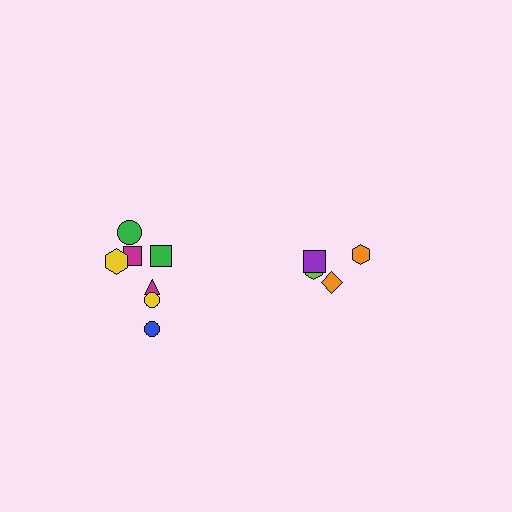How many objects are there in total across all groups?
There are 11 objects.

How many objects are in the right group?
There are 4 objects.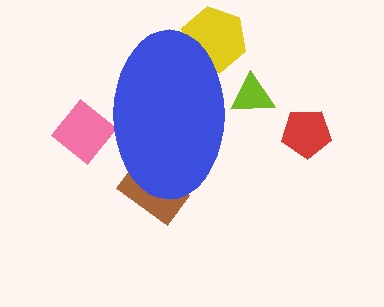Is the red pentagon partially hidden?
No, the red pentagon is fully visible.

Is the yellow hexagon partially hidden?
Yes, the yellow hexagon is partially hidden behind the blue ellipse.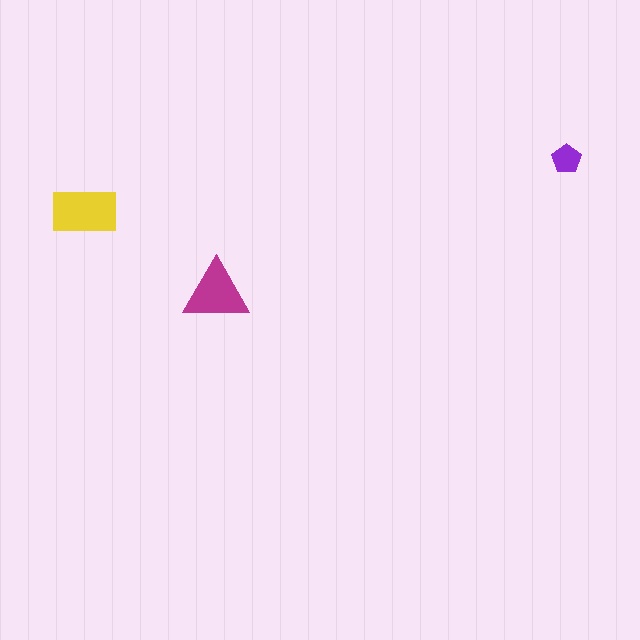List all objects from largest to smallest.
The yellow rectangle, the magenta triangle, the purple pentagon.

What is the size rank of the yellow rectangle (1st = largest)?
1st.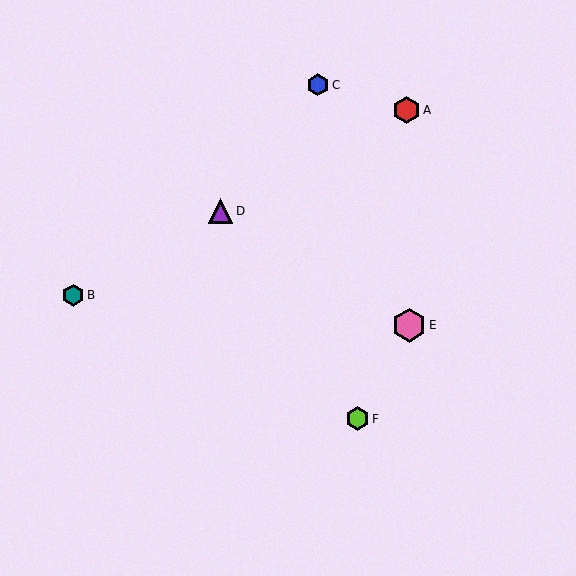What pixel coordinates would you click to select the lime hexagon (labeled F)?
Click at (357, 419) to select the lime hexagon F.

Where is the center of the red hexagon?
The center of the red hexagon is at (407, 110).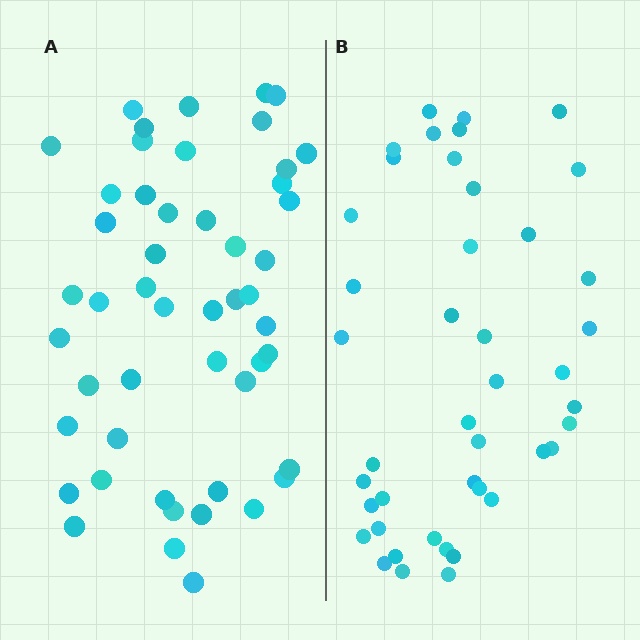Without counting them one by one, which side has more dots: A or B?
Region A (the left region) has more dots.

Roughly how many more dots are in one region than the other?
Region A has roughly 8 or so more dots than region B.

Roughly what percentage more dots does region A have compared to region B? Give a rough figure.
About 15% more.